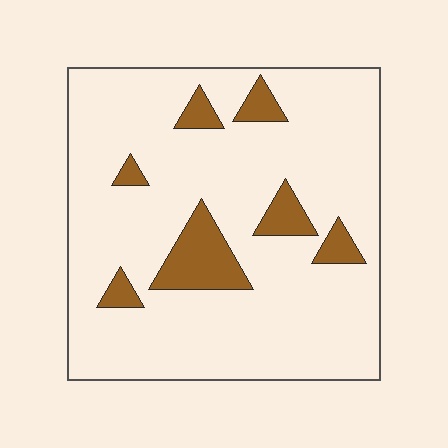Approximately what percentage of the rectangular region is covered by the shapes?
Approximately 15%.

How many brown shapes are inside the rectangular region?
7.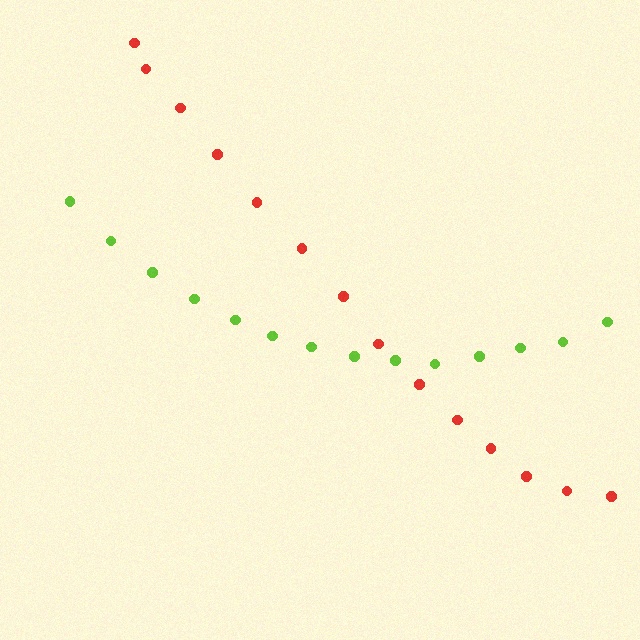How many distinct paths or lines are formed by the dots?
There are 2 distinct paths.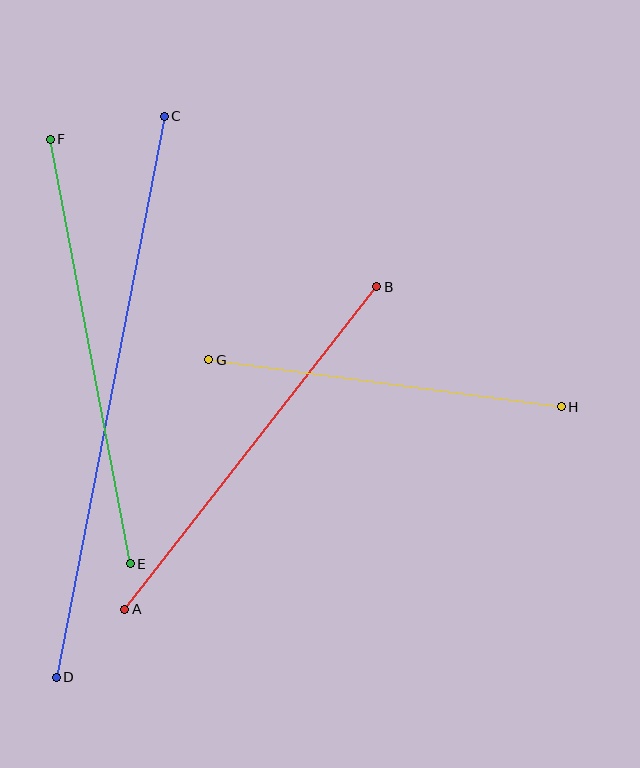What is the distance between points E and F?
The distance is approximately 432 pixels.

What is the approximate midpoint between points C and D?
The midpoint is at approximately (110, 397) pixels.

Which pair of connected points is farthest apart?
Points C and D are farthest apart.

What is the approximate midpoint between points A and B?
The midpoint is at approximately (251, 448) pixels.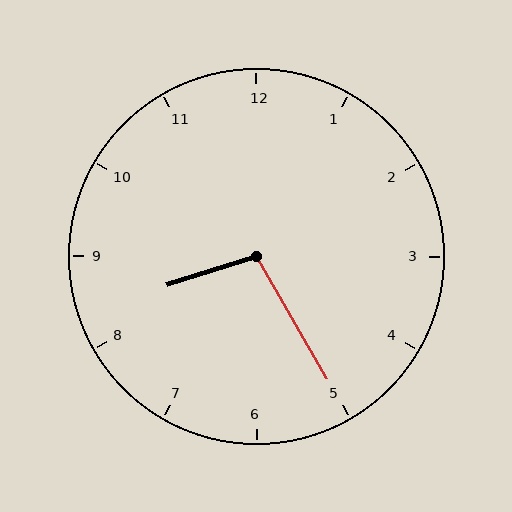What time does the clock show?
8:25.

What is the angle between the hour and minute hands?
Approximately 102 degrees.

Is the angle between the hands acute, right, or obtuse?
It is obtuse.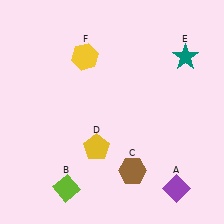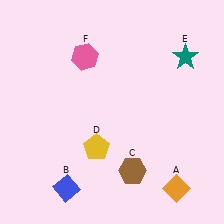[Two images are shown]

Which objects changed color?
A changed from purple to orange. B changed from lime to blue. F changed from yellow to pink.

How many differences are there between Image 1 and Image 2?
There are 3 differences between the two images.